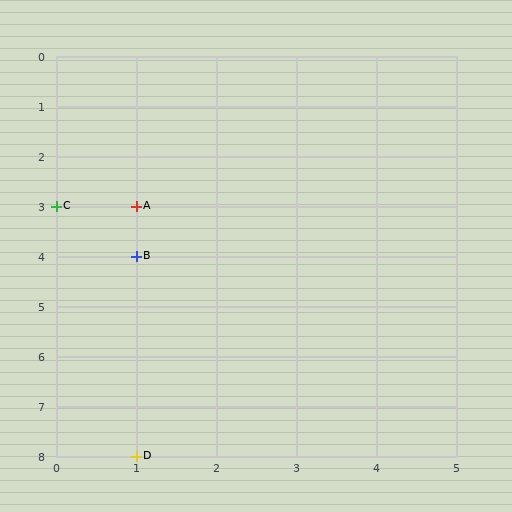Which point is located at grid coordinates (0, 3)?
Point C is at (0, 3).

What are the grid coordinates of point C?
Point C is at grid coordinates (0, 3).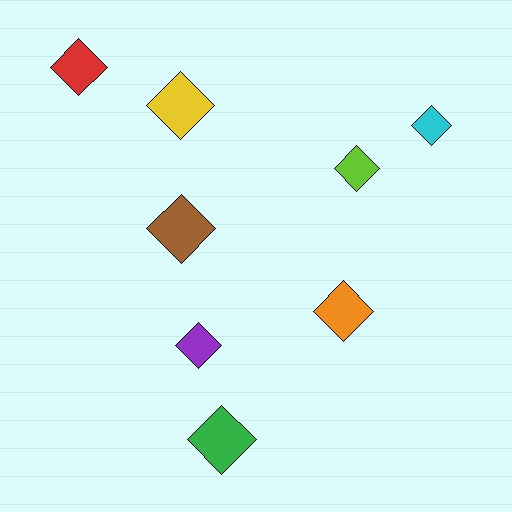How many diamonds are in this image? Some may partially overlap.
There are 8 diamonds.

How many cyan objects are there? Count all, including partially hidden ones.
There is 1 cyan object.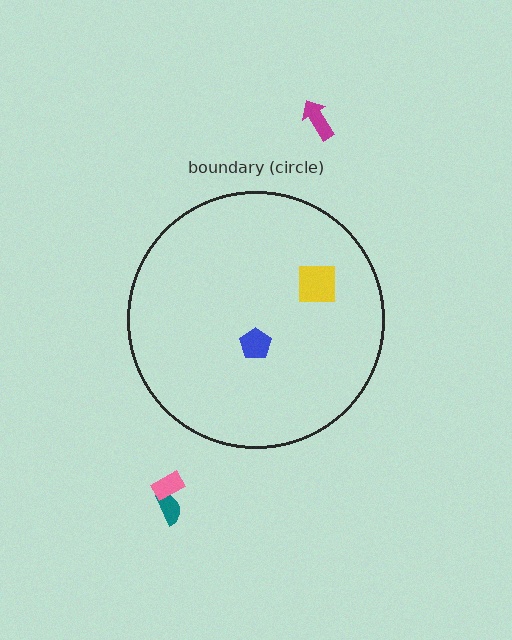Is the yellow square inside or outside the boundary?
Inside.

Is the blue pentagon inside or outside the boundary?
Inside.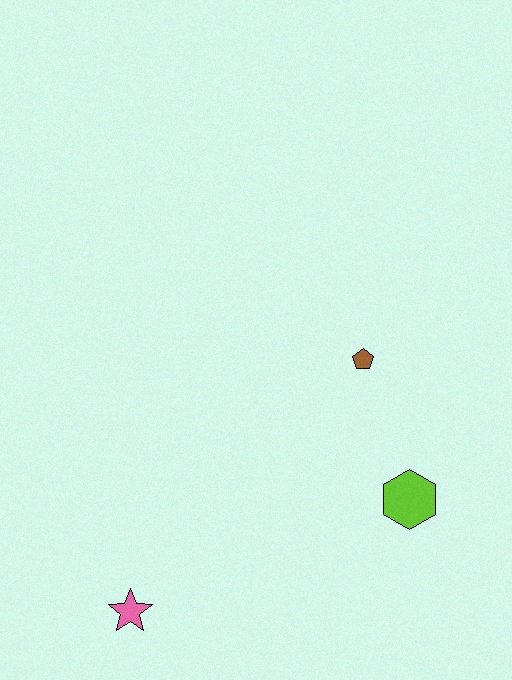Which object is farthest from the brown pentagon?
The pink star is farthest from the brown pentagon.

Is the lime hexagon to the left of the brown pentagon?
No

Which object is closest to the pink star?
The lime hexagon is closest to the pink star.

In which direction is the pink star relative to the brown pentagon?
The pink star is below the brown pentagon.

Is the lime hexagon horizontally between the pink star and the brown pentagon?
No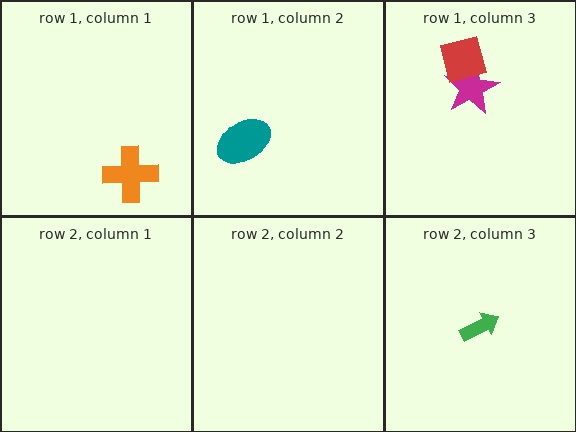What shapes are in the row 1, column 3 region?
The magenta star, the red square.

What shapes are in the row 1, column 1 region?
The orange cross.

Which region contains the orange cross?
The row 1, column 1 region.